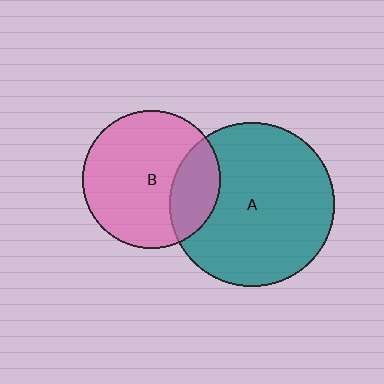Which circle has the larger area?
Circle A (teal).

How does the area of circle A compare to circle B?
Approximately 1.4 times.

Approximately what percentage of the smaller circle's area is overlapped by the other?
Approximately 25%.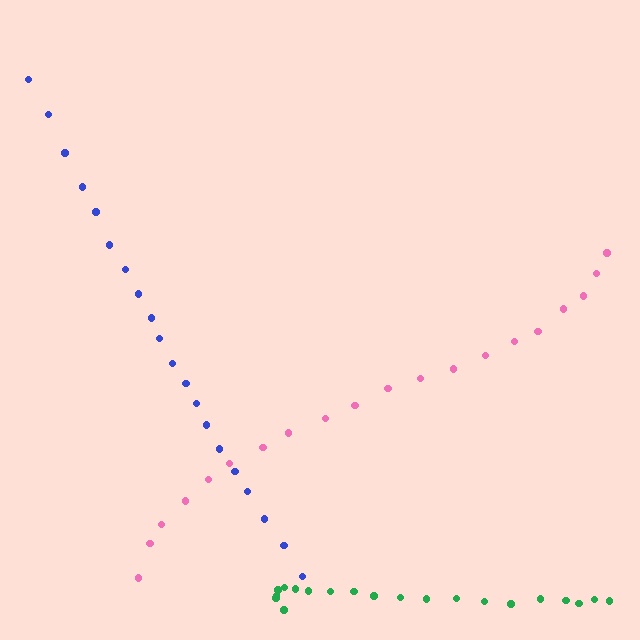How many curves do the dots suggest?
There are 3 distinct paths.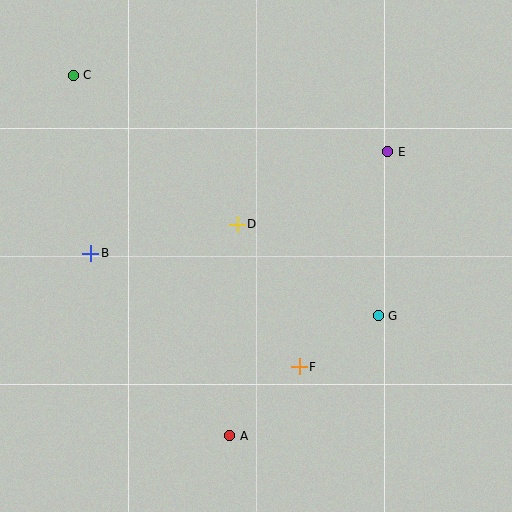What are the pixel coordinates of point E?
Point E is at (388, 152).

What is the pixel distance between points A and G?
The distance between A and G is 191 pixels.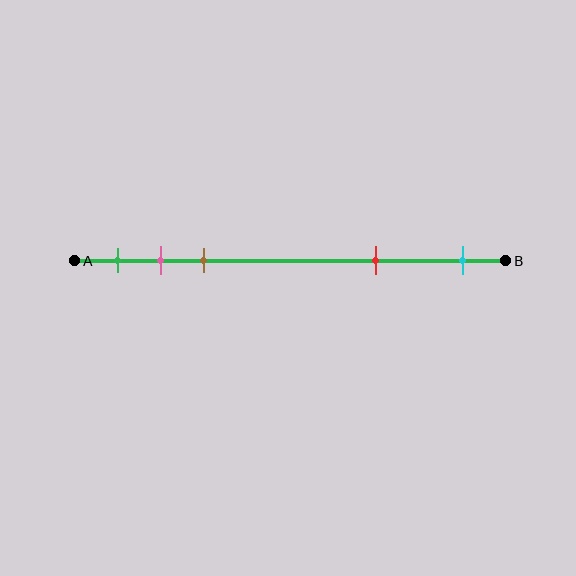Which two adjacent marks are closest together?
The pink and brown marks are the closest adjacent pair.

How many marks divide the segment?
There are 5 marks dividing the segment.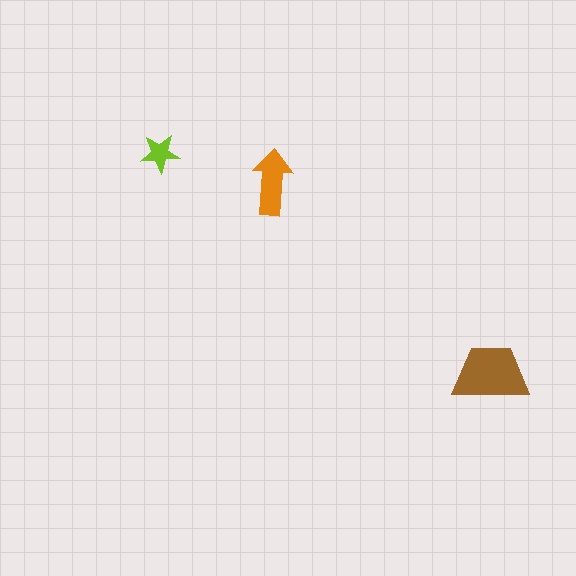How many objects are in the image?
There are 3 objects in the image.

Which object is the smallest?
The lime star.